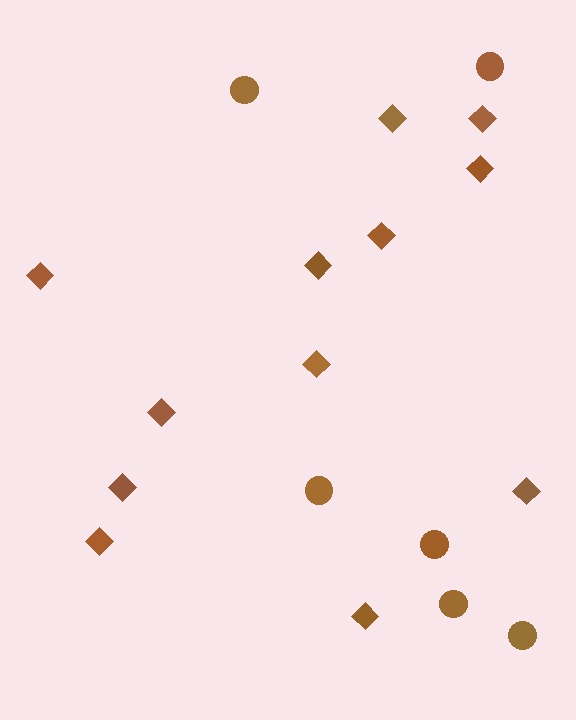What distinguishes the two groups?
There are 2 groups: one group of diamonds (12) and one group of circles (6).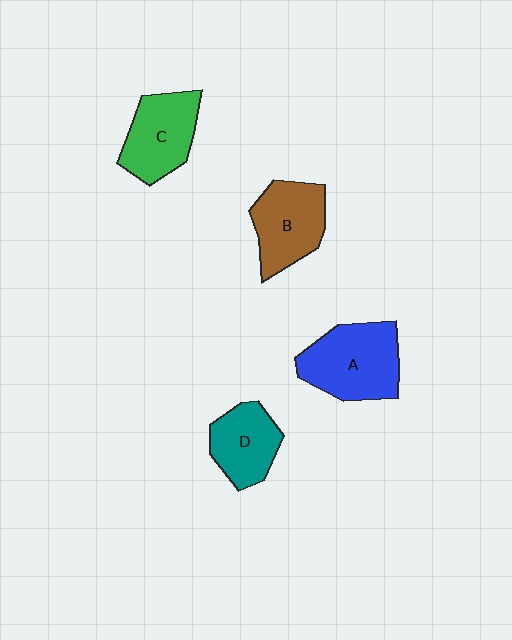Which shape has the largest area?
Shape A (blue).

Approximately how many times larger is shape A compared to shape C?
Approximately 1.2 times.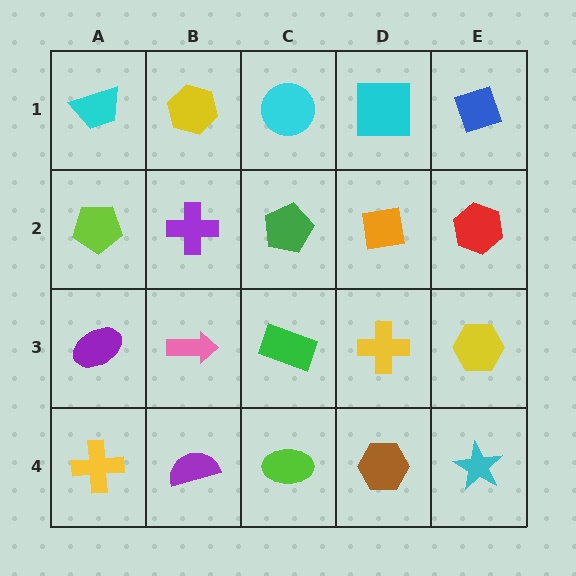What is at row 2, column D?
An orange square.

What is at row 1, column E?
A blue diamond.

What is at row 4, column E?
A cyan star.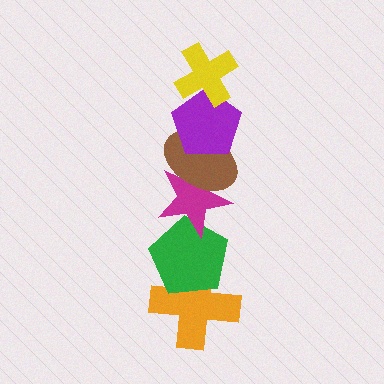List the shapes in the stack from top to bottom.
From top to bottom: the yellow cross, the purple pentagon, the brown ellipse, the magenta star, the green pentagon, the orange cross.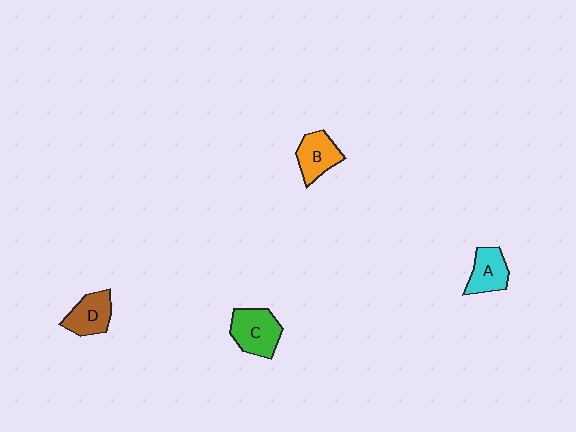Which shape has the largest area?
Shape C (green).